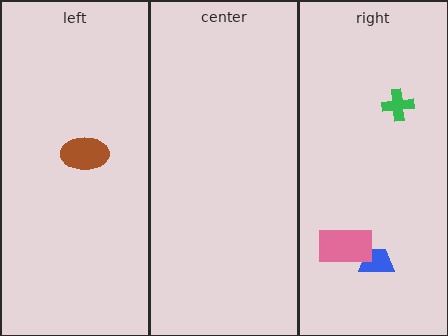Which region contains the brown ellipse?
The left region.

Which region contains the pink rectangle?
The right region.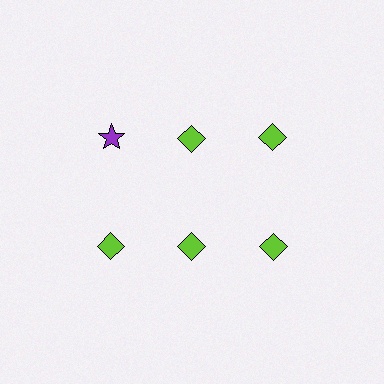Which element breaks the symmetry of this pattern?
The purple star in the top row, leftmost column breaks the symmetry. All other shapes are lime diamonds.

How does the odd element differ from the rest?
It differs in both color (purple instead of lime) and shape (star instead of diamond).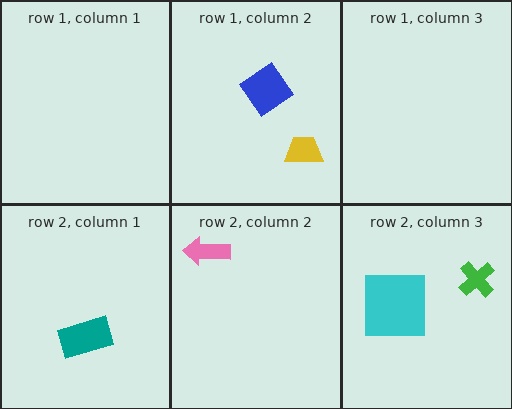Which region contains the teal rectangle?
The row 2, column 1 region.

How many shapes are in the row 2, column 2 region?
1.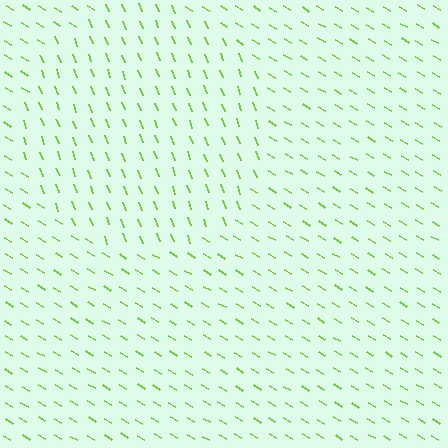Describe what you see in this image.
The image is filled with small lime line segments. A circle region in the image has lines oriented differently from the surrounding lines, creating a visible texture boundary.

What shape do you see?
I see a circle.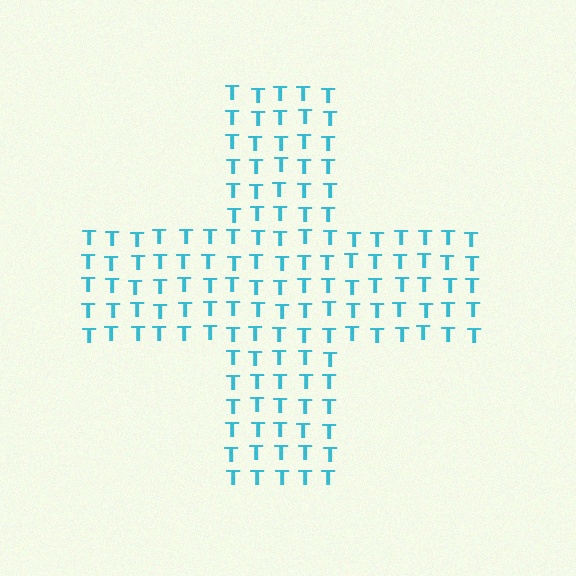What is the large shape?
The large shape is a cross.